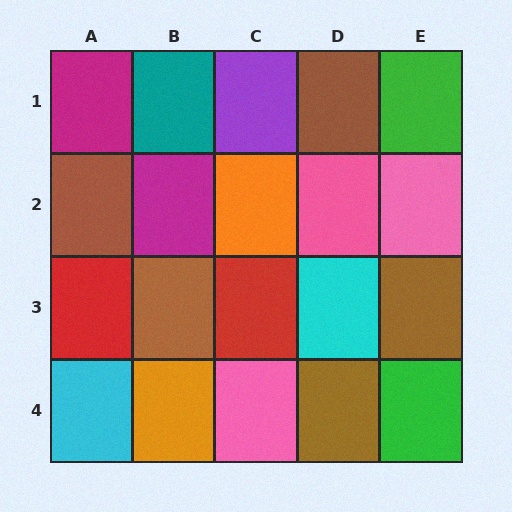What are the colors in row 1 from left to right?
Magenta, teal, purple, brown, green.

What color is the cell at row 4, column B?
Orange.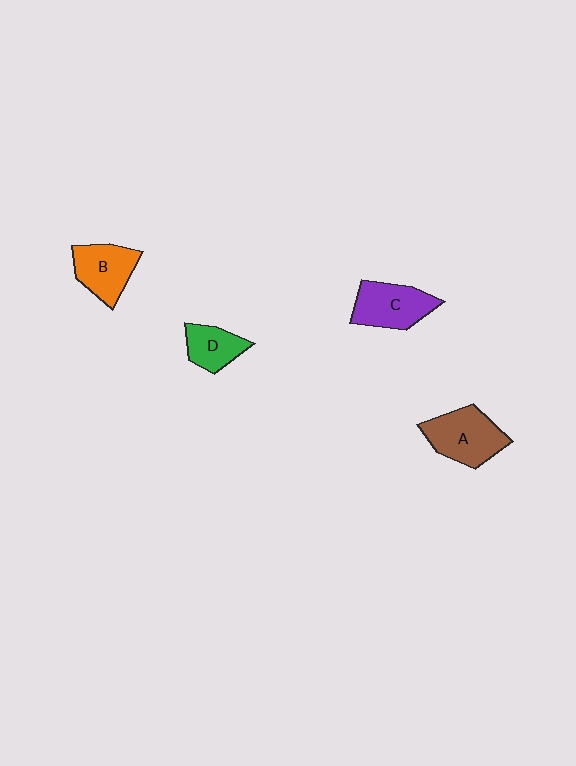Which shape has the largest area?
Shape A (brown).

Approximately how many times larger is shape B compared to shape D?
Approximately 1.4 times.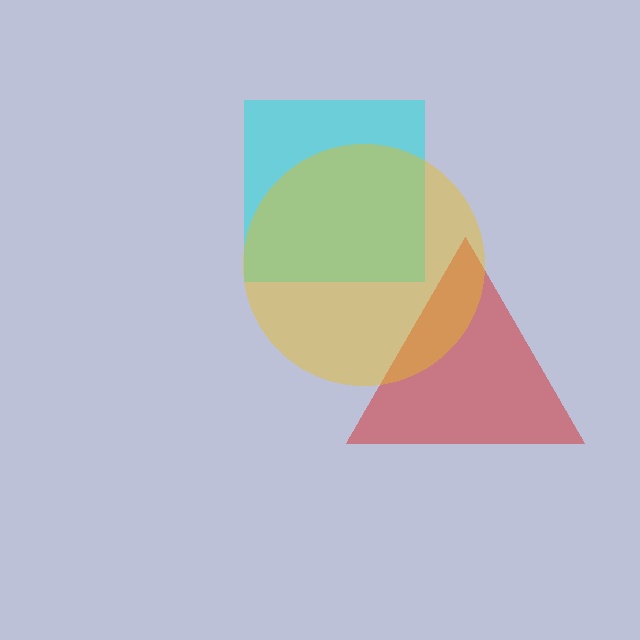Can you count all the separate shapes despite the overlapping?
Yes, there are 3 separate shapes.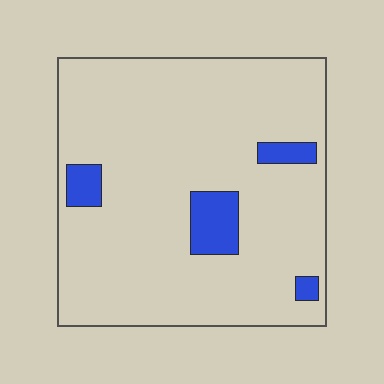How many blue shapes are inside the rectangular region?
4.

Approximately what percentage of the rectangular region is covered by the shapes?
Approximately 10%.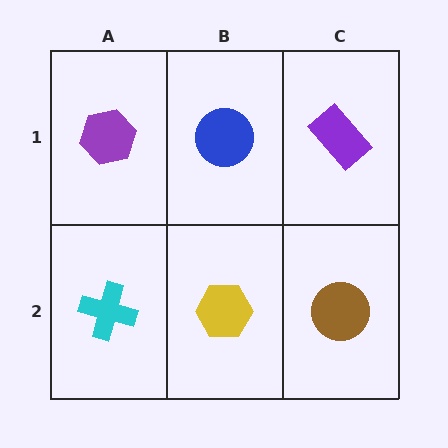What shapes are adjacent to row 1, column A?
A cyan cross (row 2, column A), a blue circle (row 1, column B).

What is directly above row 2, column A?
A purple hexagon.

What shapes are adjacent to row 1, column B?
A yellow hexagon (row 2, column B), a purple hexagon (row 1, column A), a purple rectangle (row 1, column C).